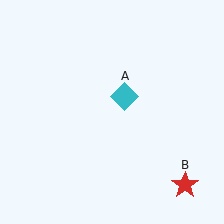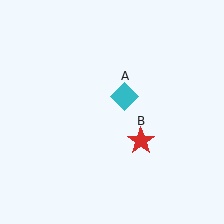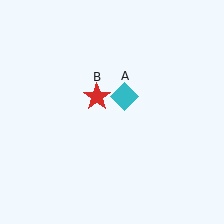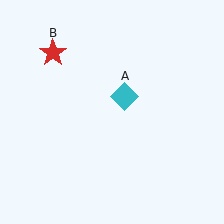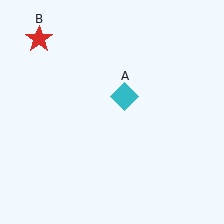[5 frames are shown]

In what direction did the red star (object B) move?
The red star (object B) moved up and to the left.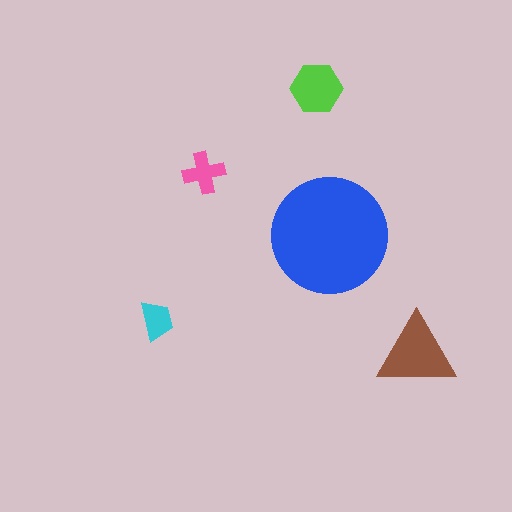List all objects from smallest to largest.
The cyan trapezoid, the pink cross, the lime hexagon, the brown triangle, the blue circle.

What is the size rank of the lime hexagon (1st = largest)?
3rd.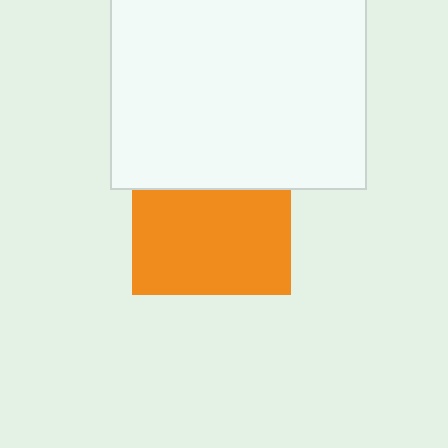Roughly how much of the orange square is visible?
Most of it is visible (roughly 66%).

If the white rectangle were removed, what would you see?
You would see the complete orange square.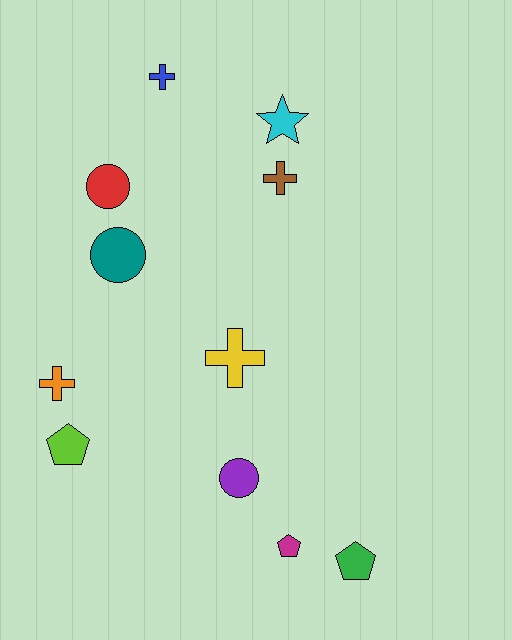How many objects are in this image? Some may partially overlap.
There are 11 objects.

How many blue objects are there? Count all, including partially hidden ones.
There is 1 blue object.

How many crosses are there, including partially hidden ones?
There are 4 crosses.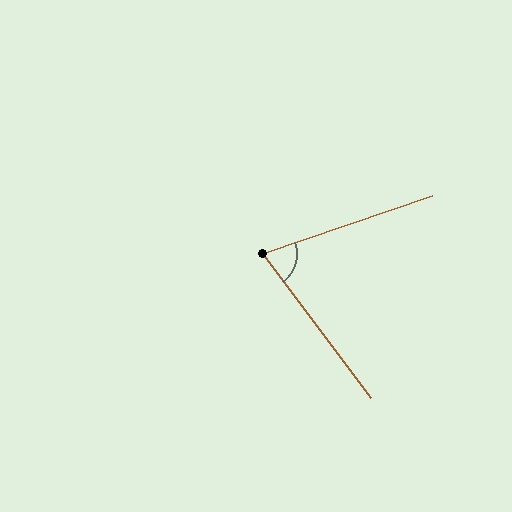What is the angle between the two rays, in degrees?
Approximately 72 degrees.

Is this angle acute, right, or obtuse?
It is acute.